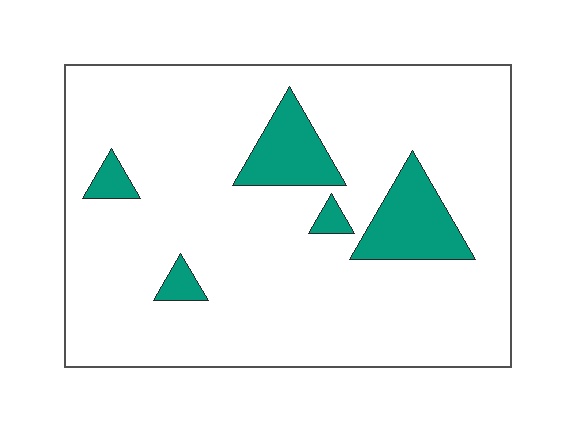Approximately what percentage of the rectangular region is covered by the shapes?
Approximately 10%.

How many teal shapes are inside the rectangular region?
5.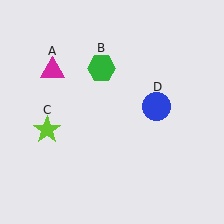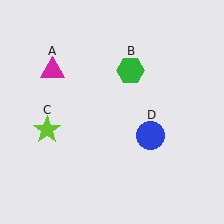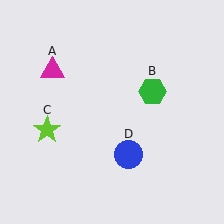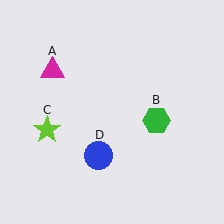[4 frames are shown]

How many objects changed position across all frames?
2 objects changed position: green hexagon (object B), blue circle (object D).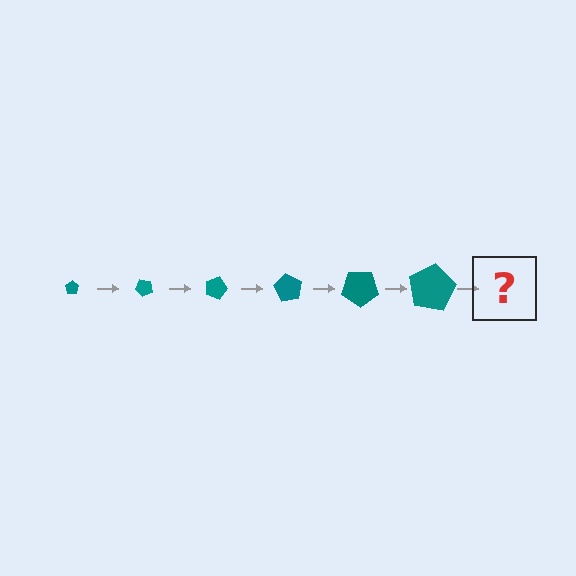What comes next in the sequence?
The next element should be a pentagon, larger than the previous one and rotated 270 degrees from the start.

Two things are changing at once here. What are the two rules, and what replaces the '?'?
The two rules are that the pentagon grows larger each step and it rotates 45 degrees each step. The '?' should be a pentagon, larger than the previous one and rotated 270 degrees from the start.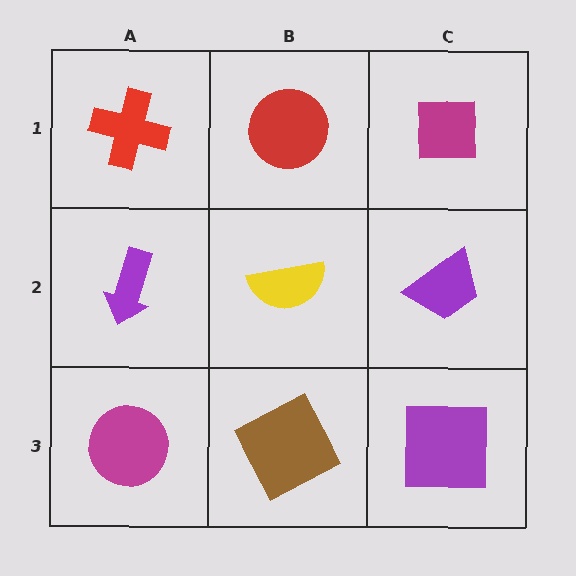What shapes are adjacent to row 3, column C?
A purple trapezoid (row 2, column C), a brown square (row 3, column B).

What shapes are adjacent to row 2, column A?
A red cross (row 1, column A), a magenta circle (row 3, column A), a yellow semicircle (row 2, column B).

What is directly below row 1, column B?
A yellow semicircle.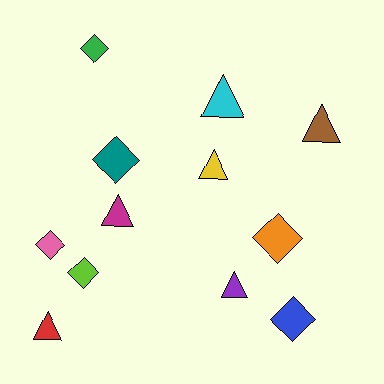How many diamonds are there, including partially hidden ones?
There are 6 diamonds.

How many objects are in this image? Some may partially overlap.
There are 12 objects.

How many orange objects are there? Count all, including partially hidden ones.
There is 1 orange object.